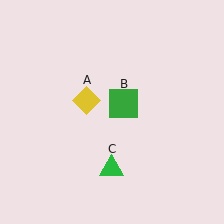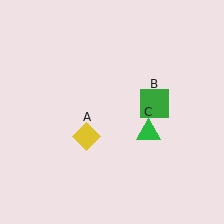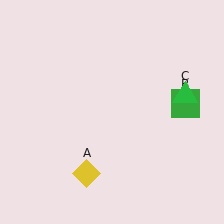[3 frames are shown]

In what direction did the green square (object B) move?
The green square (object B) moved right.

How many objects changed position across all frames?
3 objects changed position: yellow diamond (object A), green square (object B), green triangle (object C).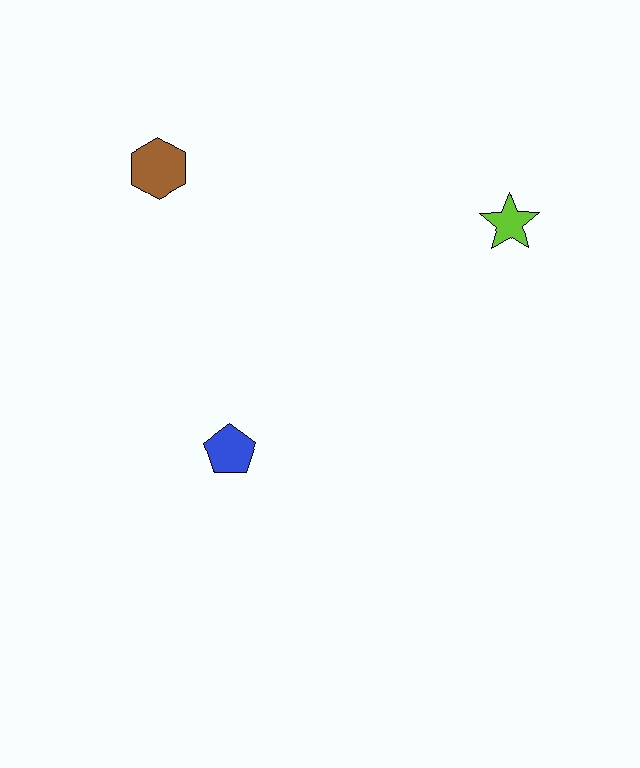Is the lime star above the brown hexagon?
No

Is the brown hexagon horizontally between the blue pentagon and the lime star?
No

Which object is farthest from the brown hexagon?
The lime star is farthest from the brown hexagon.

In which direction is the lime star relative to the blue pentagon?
The lime star is to the right of the blue pentagon.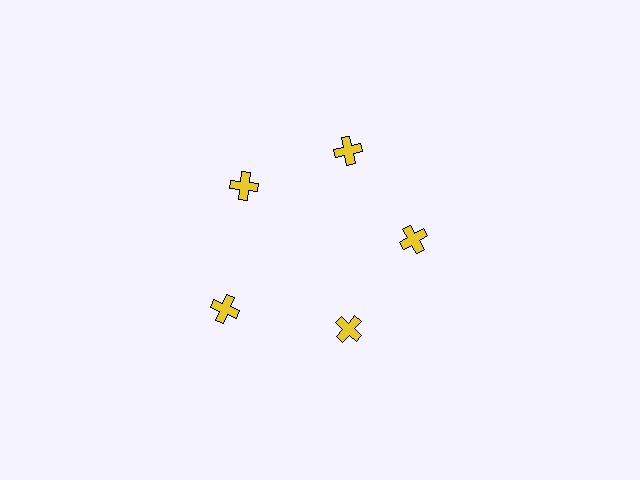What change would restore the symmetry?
The symmetry would be restored by moving it inward, back onto the ring so that all 5 crosses sit at equal angles and equal distance from the center.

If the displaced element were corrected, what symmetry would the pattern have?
It would have 5-fold rotational symmetry — the pattern would map onto itself every 72 degrees.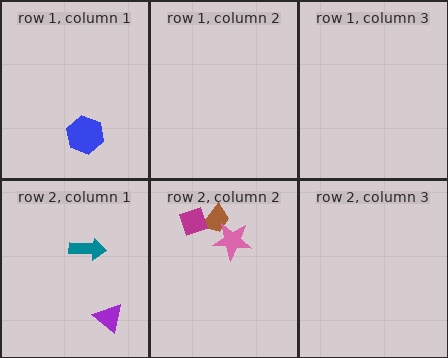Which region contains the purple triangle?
The row 2, column 1 region.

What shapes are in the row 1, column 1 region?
The blue hexagon.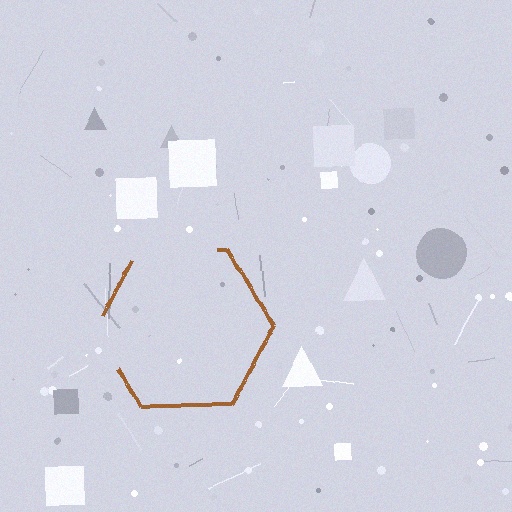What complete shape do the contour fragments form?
The contour fragments form a hexagon.